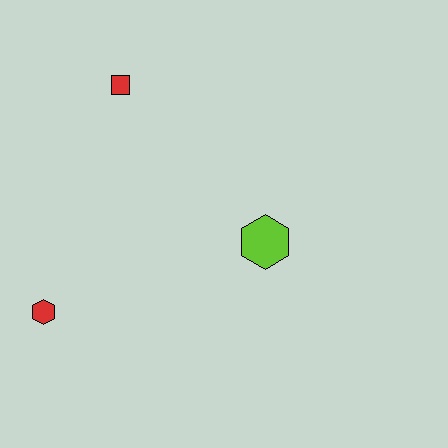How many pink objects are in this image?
There are no pink objects.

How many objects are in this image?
There are 3 objects.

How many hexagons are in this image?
There are 2 hexagons.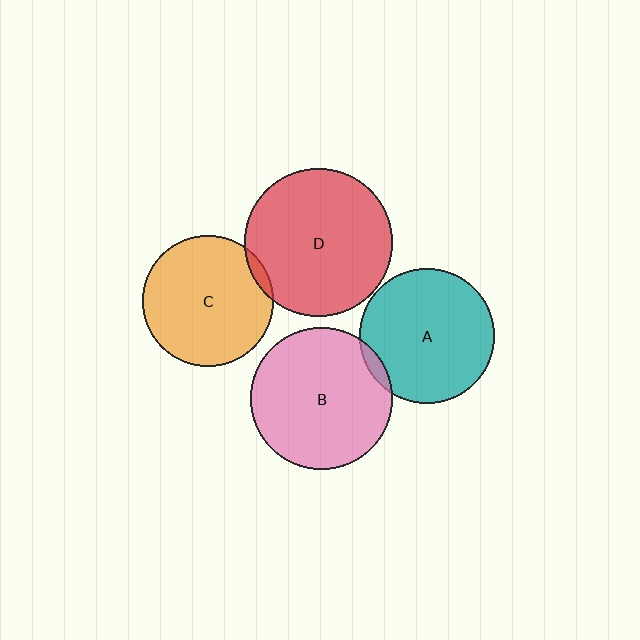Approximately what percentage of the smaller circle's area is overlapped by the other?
Approximately 5%.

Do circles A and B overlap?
Yes.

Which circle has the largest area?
Circle D (red).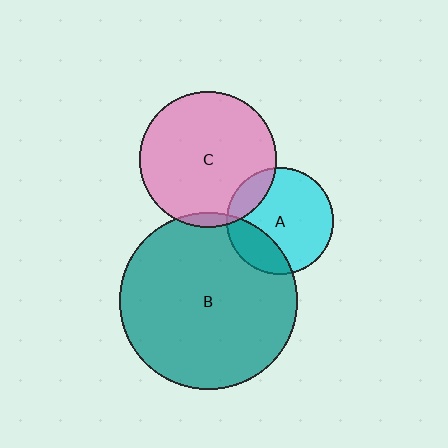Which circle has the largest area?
Circle B (teal).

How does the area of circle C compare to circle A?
Approximately 1.6 times.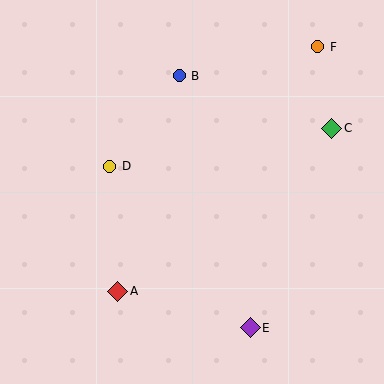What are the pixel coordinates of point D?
Point D is at (110, 166).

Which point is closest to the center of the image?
Point D at (110, 166) is closest to the center.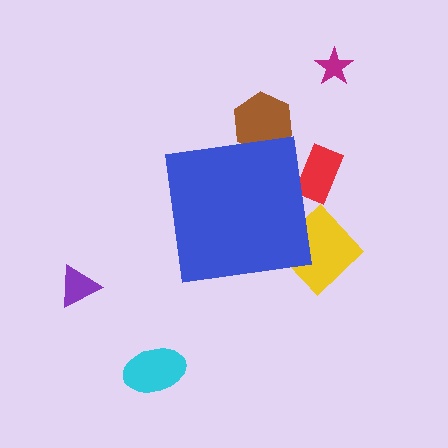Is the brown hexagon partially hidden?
Yes, the brown hexagon is partially hidden behind the blue square.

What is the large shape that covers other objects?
A blue square.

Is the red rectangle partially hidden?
Yes, the red rectangle is partially hidden behind the blue square.